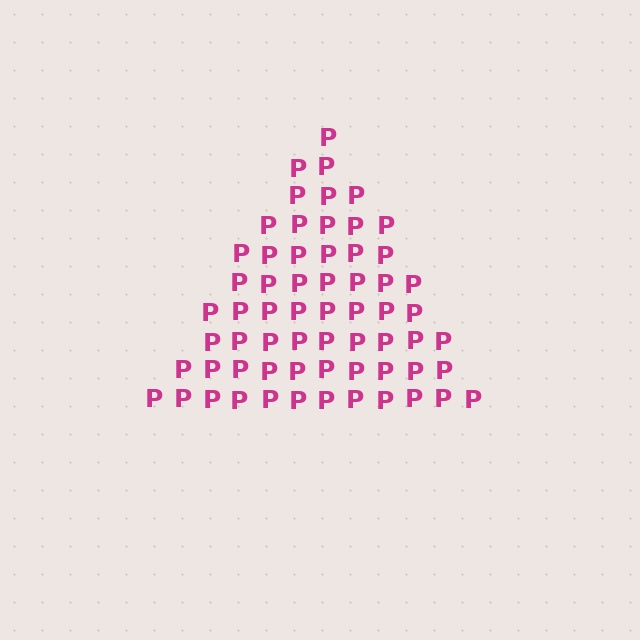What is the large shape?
The large shape is a triangle.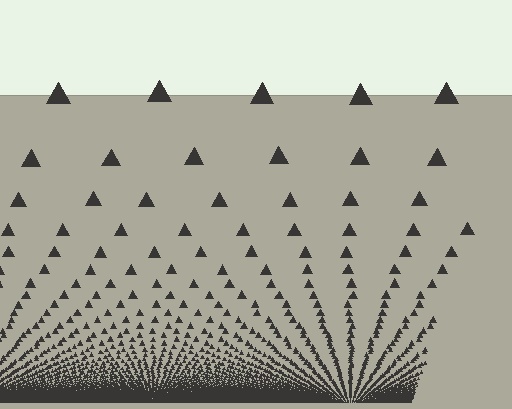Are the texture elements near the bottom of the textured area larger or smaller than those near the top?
Smaller. The gradient is inverted — elements near the bottom are smaller and denser.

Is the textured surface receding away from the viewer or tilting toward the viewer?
The surface appears to tilt toward the viewer. Texture elements get larger and sparser toward the top.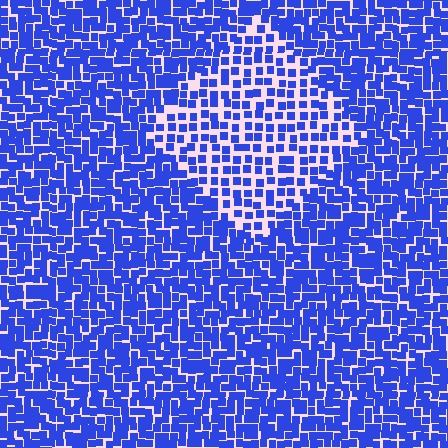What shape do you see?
I see a diamond.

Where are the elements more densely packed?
The elements are more densely packed outside the diamond boundary.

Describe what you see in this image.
The image contains small blue elements arranged at two different densities. A diamond-shaped region is visible where the elements are less densely packed than the surrounding area.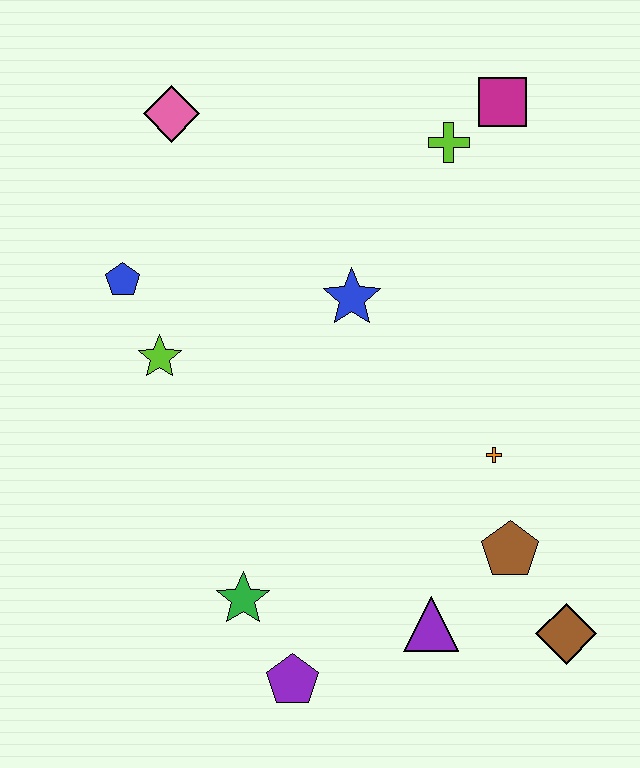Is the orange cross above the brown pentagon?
Yes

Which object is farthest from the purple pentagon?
The magenta square is farthest from the purple pentagon.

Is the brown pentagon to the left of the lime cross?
No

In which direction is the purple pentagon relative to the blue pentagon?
The purple pentagon is below the blue pentagon.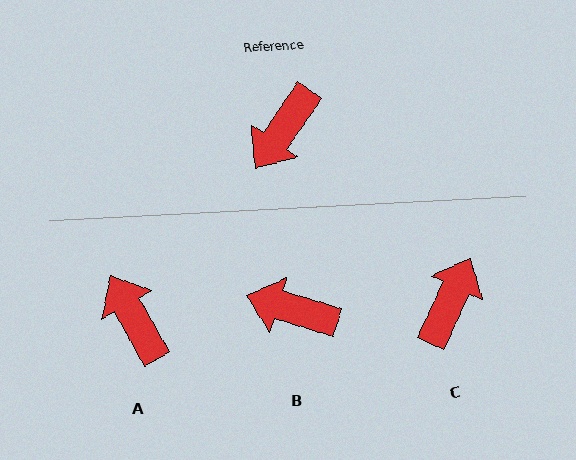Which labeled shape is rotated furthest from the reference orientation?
C, about 170 degrees away.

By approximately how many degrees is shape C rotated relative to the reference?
Approximately 170 degrees clockwise.